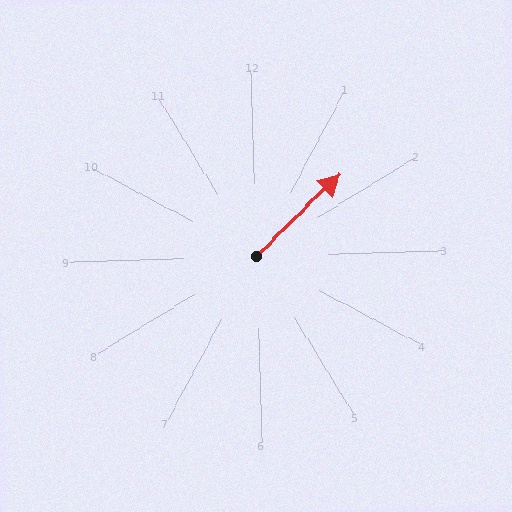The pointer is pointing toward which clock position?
Roughly 2 o'clock.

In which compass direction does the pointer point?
Northeast.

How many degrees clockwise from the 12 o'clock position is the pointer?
Approximately 47 degrees.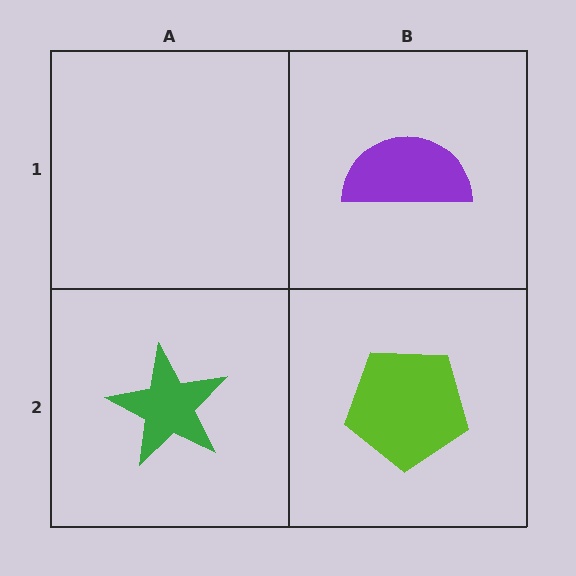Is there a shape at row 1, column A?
No, that cell is empty.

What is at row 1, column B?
A purple semicircle.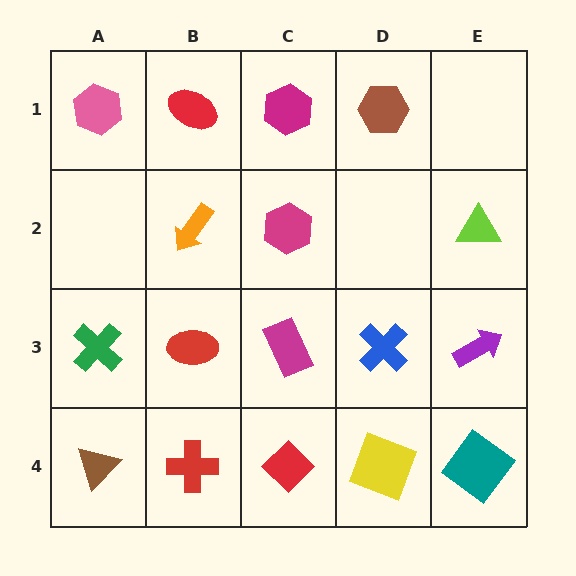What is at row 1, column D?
A brown hexagon.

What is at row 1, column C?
A magenta hexagon.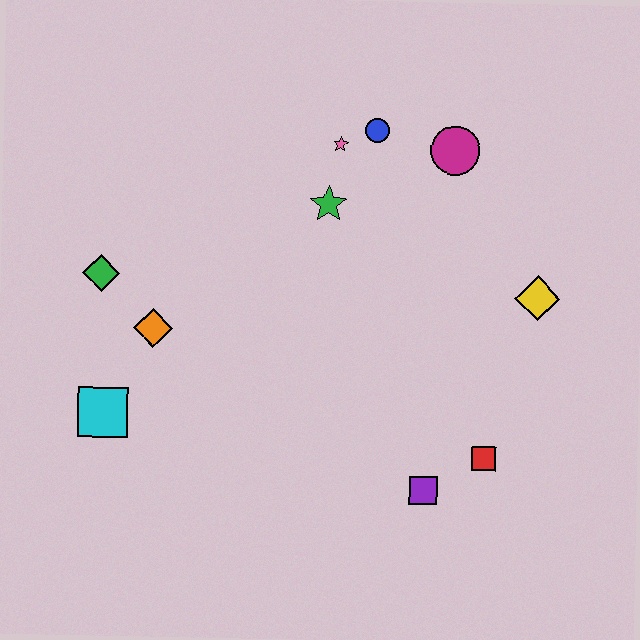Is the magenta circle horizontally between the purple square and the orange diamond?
No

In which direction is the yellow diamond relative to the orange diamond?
The yellow diamond is to the right of the orange diamond.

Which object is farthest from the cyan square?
The yellow diamond is farthest from the cyan square.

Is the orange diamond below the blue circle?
Yes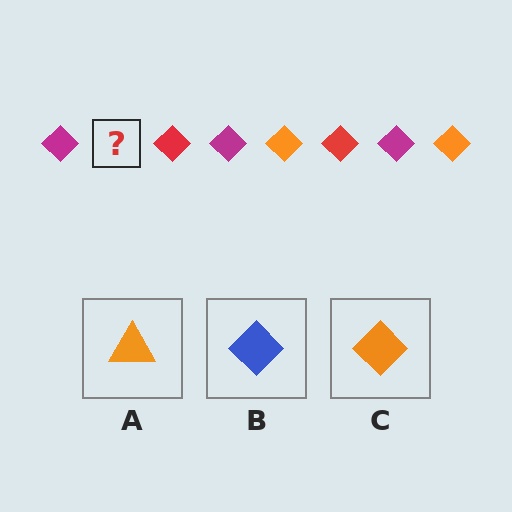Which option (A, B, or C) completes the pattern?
C.